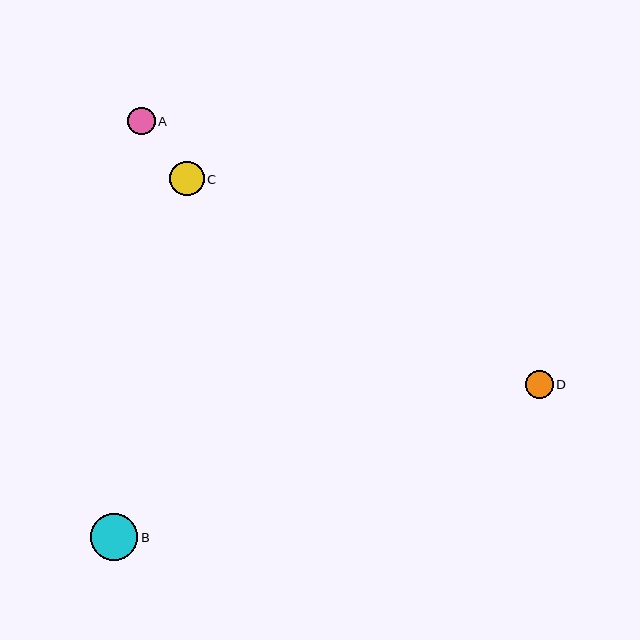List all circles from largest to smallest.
From largest to smallest: B, C, D, A.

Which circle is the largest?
Circle B is the largest with a size of approximately 47 pixels.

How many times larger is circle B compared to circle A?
Circle B is approximately 1.7 times the size of circle A.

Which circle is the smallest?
Circle A is the smallest with a size of approximately 28 pixels.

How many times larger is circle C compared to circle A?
Circle C is approximately 1.3 times the size of circle A.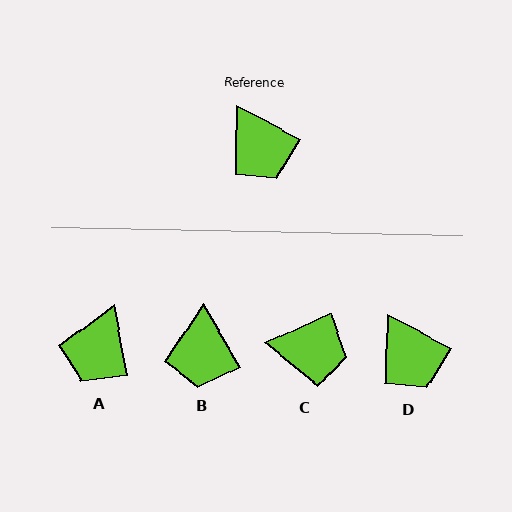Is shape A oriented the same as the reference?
No, it is off by about 52 degrees.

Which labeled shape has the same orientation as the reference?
D.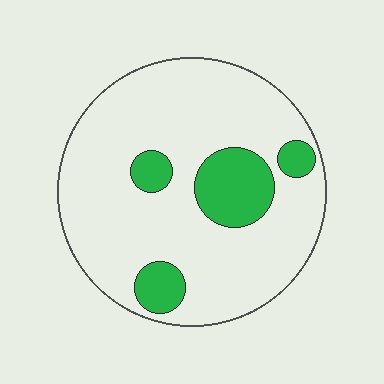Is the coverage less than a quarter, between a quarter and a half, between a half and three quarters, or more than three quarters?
Less than a quarter.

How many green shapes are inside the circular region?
4.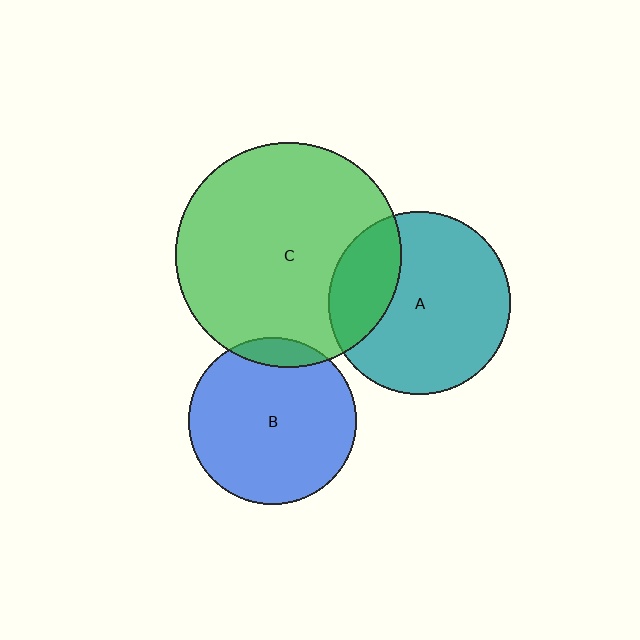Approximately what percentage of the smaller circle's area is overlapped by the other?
Approximately 10%.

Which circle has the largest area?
Circle C (green).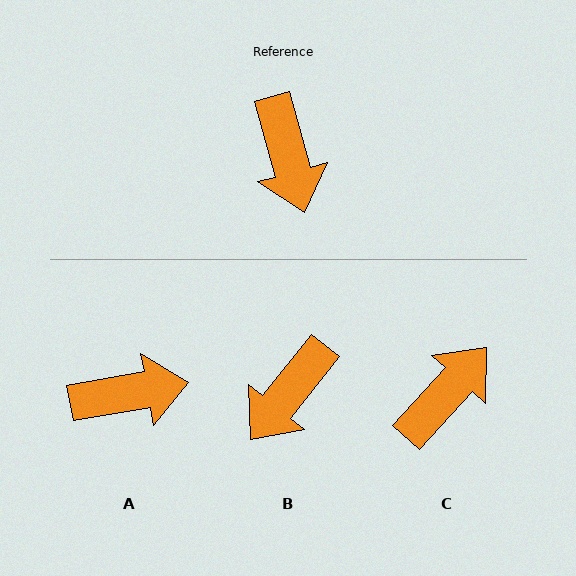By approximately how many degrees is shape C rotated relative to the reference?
Approximately 123 degrees counter-clockwise.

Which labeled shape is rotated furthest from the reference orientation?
C, about 123 degrees away.